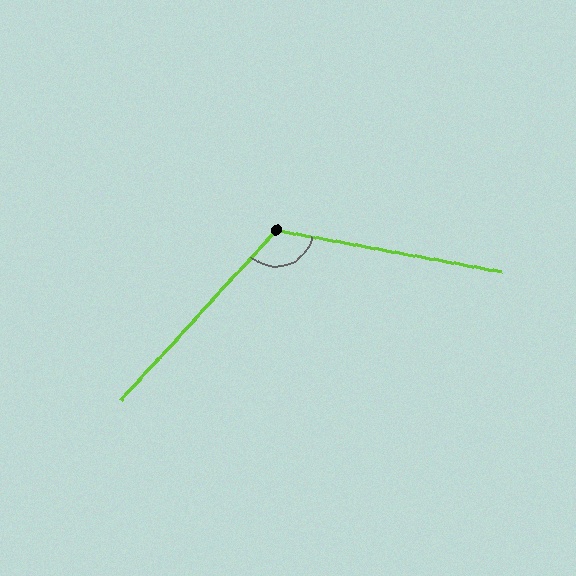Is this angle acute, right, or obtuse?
It is obtuse.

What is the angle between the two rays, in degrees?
Approximately 122 degrees.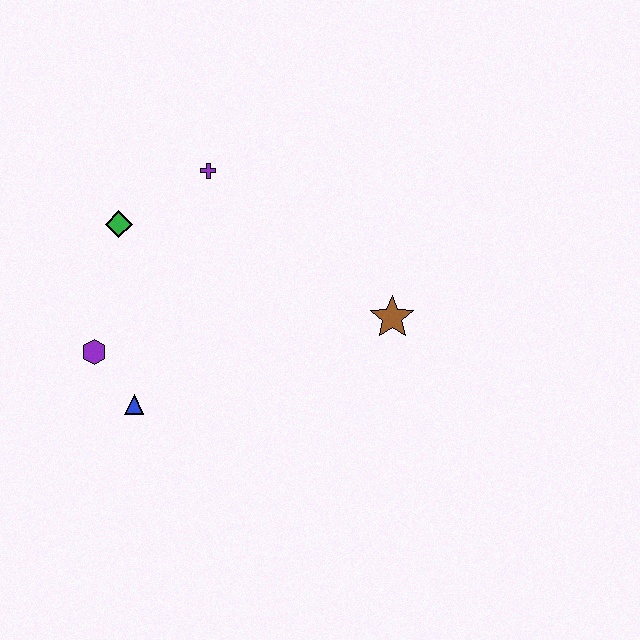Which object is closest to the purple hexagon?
The blue triangle is closest to the purple hexagon.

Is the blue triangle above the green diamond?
No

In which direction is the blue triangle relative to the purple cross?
The blue triangle is below the purple cross.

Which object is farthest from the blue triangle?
The brown star is farthest from the blue triangle.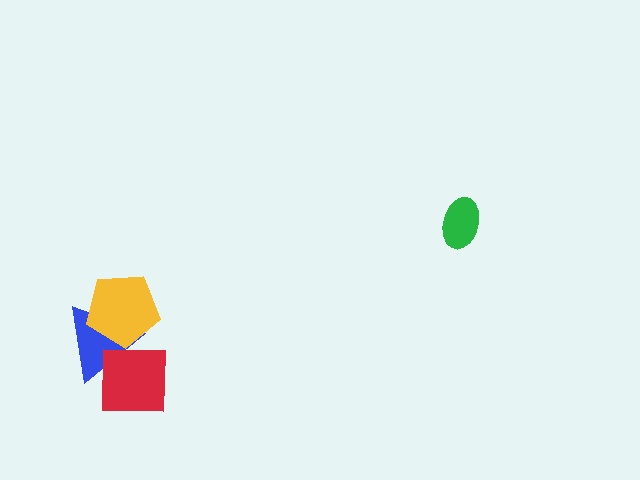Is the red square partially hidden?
Yes, it is partially covered by another shape.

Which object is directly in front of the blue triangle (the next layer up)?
The red square is directly in front of the blue triangle.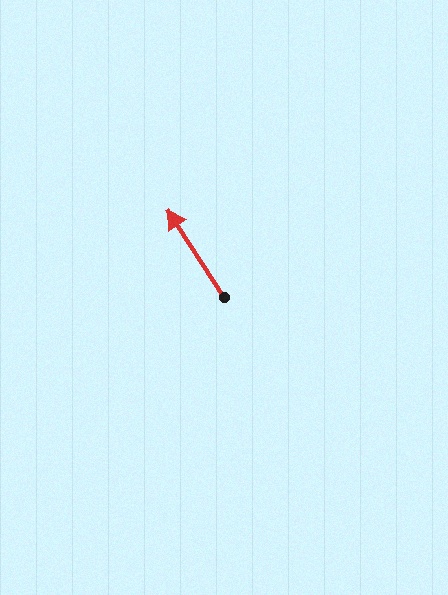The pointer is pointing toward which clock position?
Roughly 11 o'clock.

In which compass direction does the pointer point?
Northwest.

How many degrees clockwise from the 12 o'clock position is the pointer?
Approximately 327 degrees.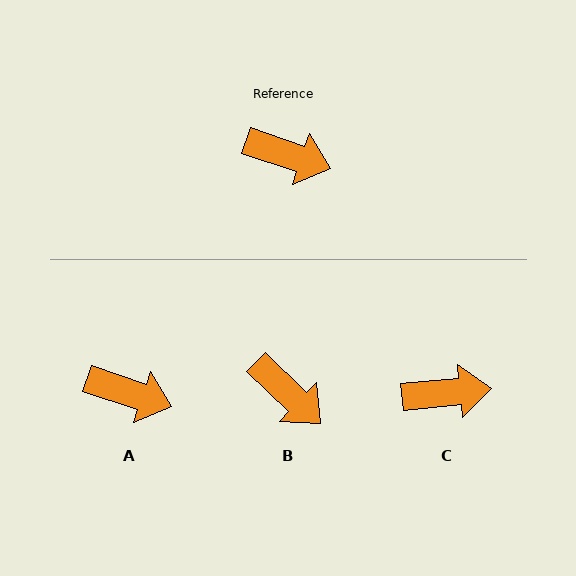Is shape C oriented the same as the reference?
No, it is off by about 24 degrees.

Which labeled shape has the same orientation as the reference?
A.